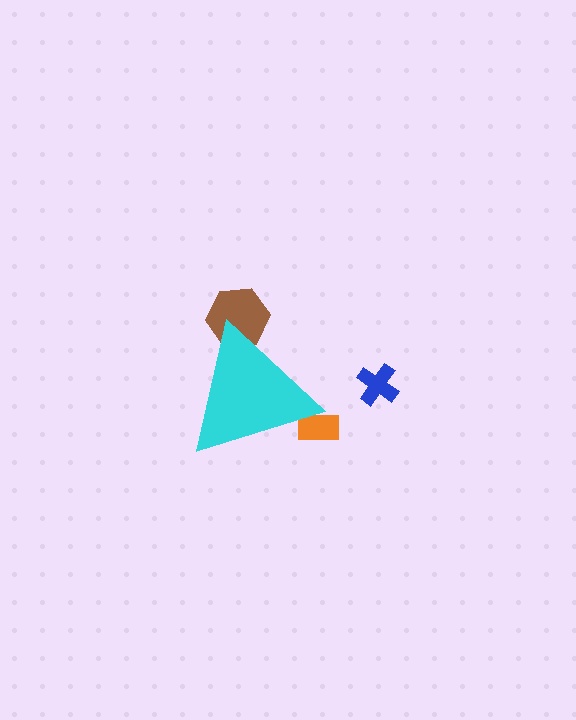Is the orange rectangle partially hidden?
Yes, the orange rectangle is partially hidden behind the cyan triangle.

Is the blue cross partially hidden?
No, the blue cross is fully visible.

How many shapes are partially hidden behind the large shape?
2 shapes are partially hidden.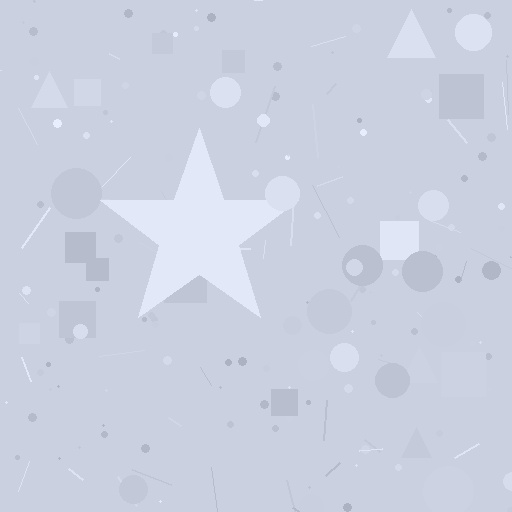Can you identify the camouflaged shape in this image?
The camouflaged shape is a star.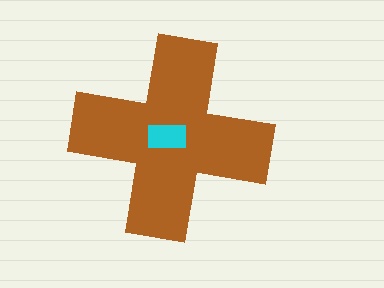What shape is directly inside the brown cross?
The cyan rectangle.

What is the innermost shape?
The cyan rectangle.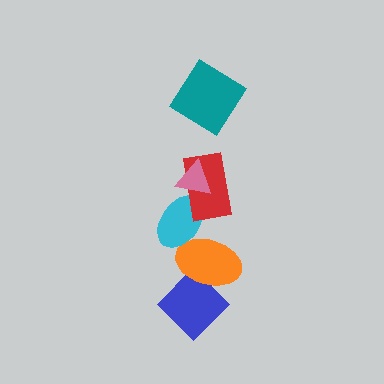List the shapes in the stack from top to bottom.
From top to bottom: the teal diamond, the pink triangle, the red rectangle, the cyan ellipse, the orange ellipse, the blue diamond.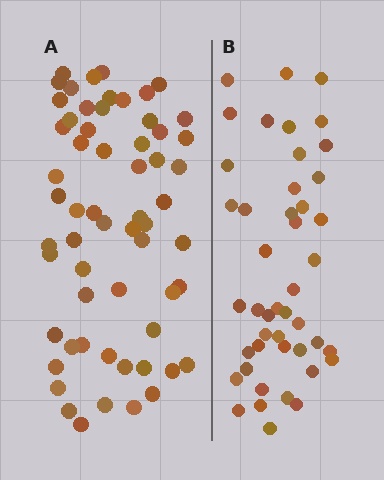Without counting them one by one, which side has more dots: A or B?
Region A (the left region) has more dots.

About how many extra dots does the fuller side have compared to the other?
Region A has approximately 15 more dots than region B.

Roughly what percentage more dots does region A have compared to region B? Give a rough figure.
About 35% more.